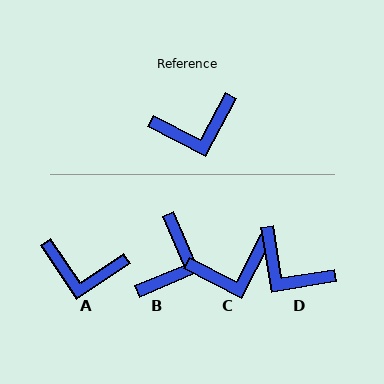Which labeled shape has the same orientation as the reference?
C.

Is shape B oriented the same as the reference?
No, it is off by about 51 degrees.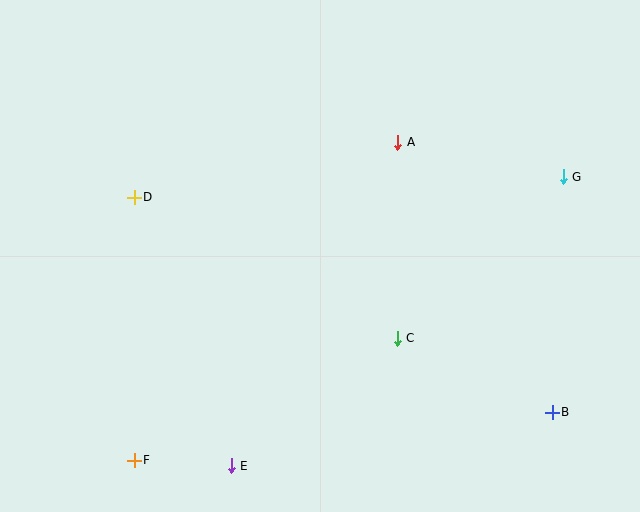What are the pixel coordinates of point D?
Point D is at (134, 197).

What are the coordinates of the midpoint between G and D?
The midpoint between G and D is at (349, 187).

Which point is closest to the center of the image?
Point C at (397, 338) is closest to the center.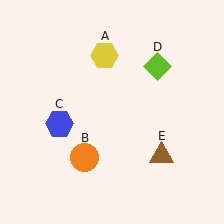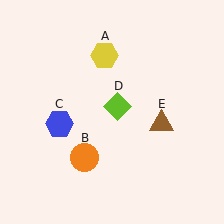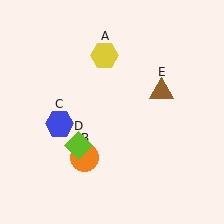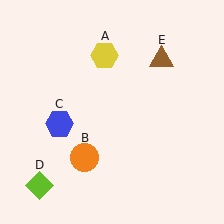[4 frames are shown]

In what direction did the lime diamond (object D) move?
The lime diamond (object D) moved down and to the left.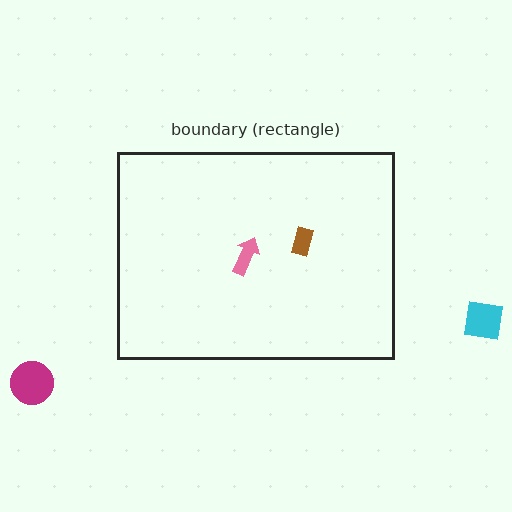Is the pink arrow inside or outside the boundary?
Inside.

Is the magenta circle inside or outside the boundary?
Outside.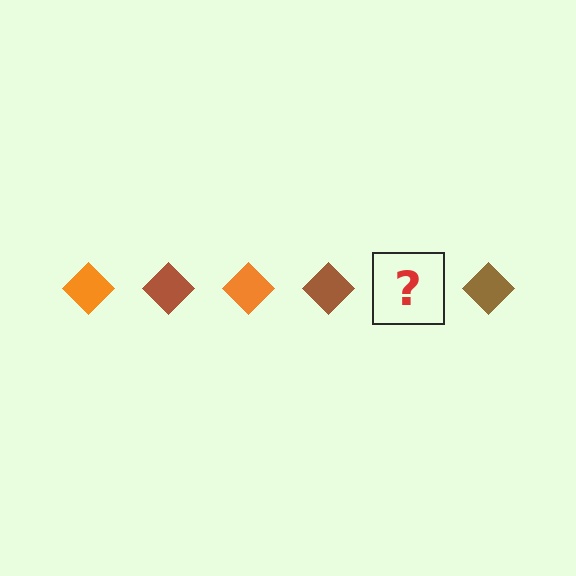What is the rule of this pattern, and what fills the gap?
The rule is that the pattern cycles through orange, brown diamonds. The gap should be filled with an orange diamond.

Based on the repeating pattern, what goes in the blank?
The blank should be an orange diamond.